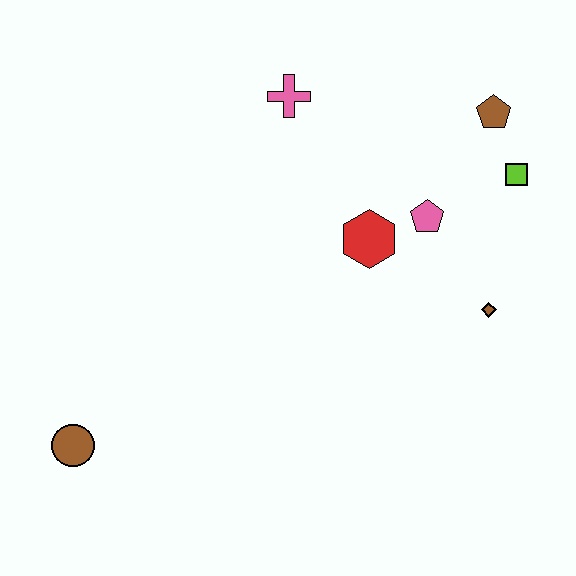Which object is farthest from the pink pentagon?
The brown circle is farthest from the pink pentagon.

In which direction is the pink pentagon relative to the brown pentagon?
The pink pentagon is below the brown pentagon.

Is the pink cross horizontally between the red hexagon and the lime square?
No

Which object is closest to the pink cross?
The red hexagon is closest to the pink cross.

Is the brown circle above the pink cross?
No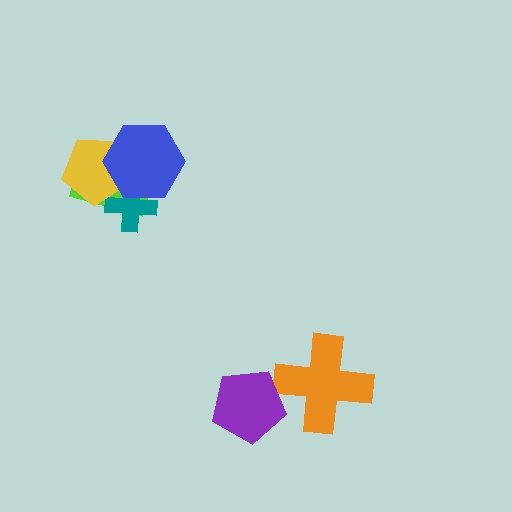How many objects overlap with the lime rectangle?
3 objects overlap with the lime rectangle.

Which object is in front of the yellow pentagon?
The blue hexagon is in front of the yellow pentagon.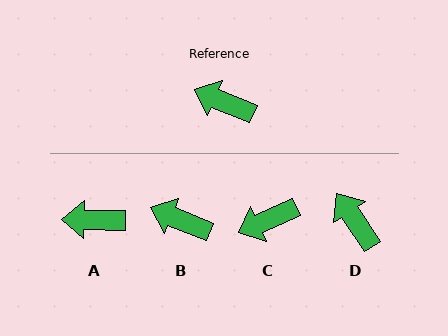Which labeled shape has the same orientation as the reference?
B.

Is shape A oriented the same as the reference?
No, it is off by about 21 degrees.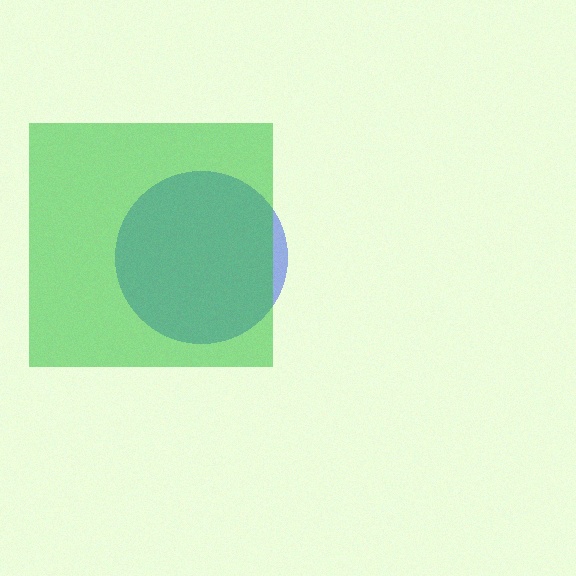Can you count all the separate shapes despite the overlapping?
Yes, there are 2 separate shapes.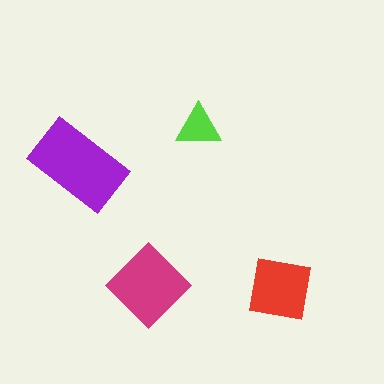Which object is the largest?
The purple rectangle.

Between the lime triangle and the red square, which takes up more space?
The red square.